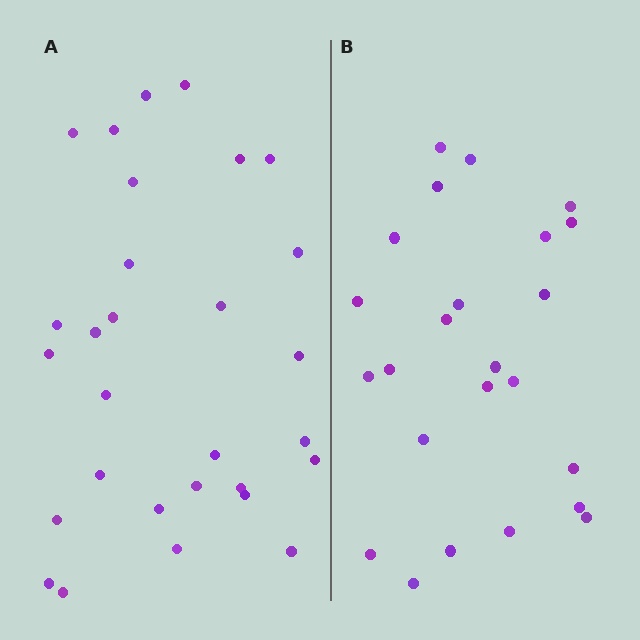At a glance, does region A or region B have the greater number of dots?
Region A (the left region) has more dots.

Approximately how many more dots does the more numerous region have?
Region A has about 5 more dots than region B.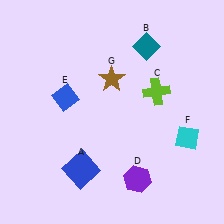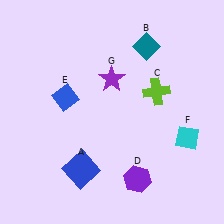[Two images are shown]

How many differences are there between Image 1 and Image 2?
There is 1 difference between the two images.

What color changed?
The star (G) changed from brown in Image 1 to purple in Image 2.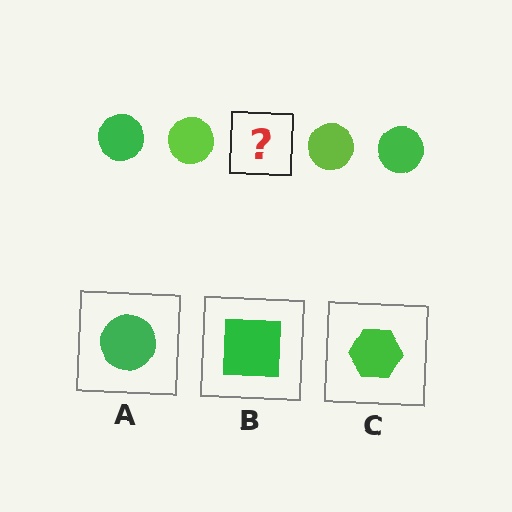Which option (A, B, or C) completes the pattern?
A.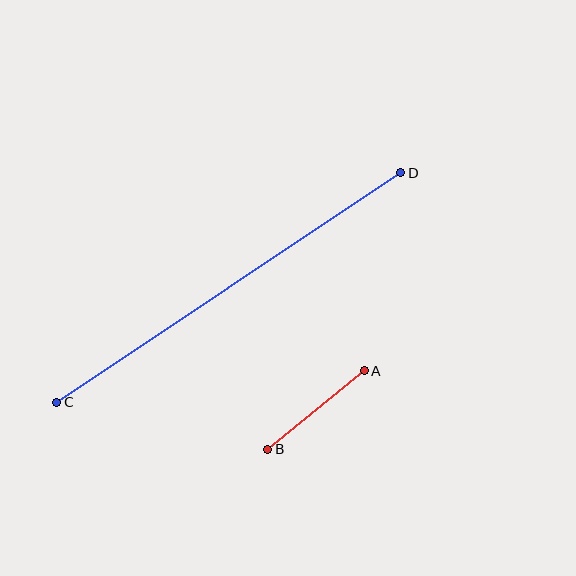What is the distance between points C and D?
The distance is approximately 413 pixels.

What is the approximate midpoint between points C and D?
The midpoint is at approximately (229, 288) pixels.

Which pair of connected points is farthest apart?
Points C and D are farthest apart.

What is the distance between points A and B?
The distance is approximately 124 pixels.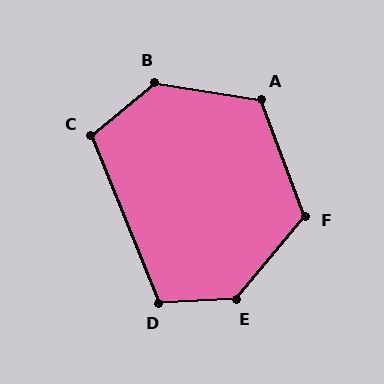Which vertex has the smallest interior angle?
C, at approximately 108 degrees.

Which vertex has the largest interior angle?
E, at approximately 133 degrees.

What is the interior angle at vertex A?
Approximately 120 degrees (obtuse).